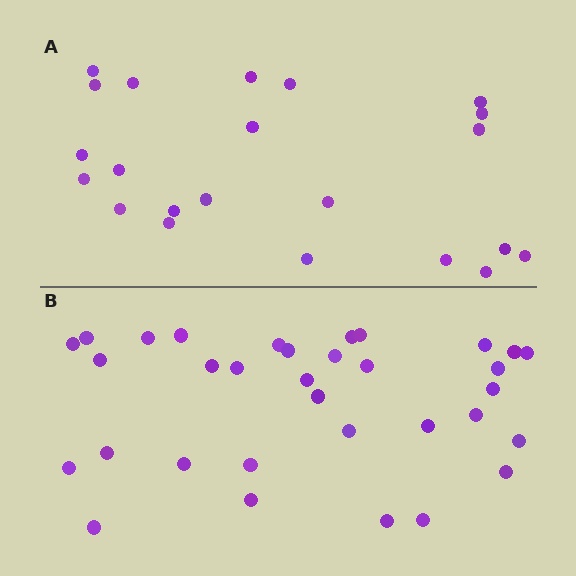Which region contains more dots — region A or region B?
Region B (the bottom region) has more dots.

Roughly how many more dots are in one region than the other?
Region B has roughly 12 or so more dots than region A.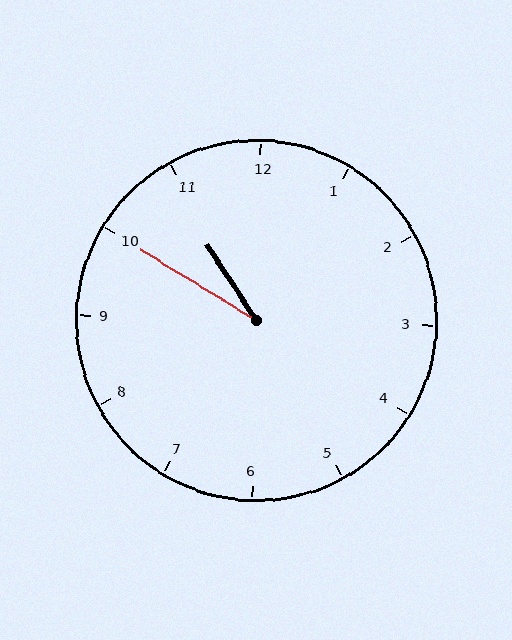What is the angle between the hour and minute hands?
Approximately 25 degrees.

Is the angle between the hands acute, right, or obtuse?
It is acute.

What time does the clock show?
10:50.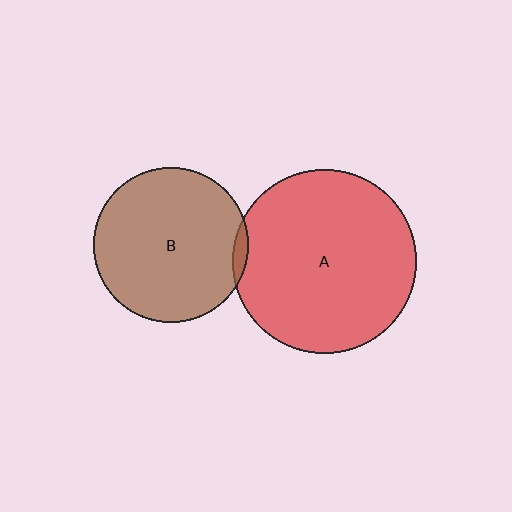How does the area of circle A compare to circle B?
Approximately 1.4 times.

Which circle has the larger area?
Circle A (red).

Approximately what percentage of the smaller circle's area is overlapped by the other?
Approximately 5%.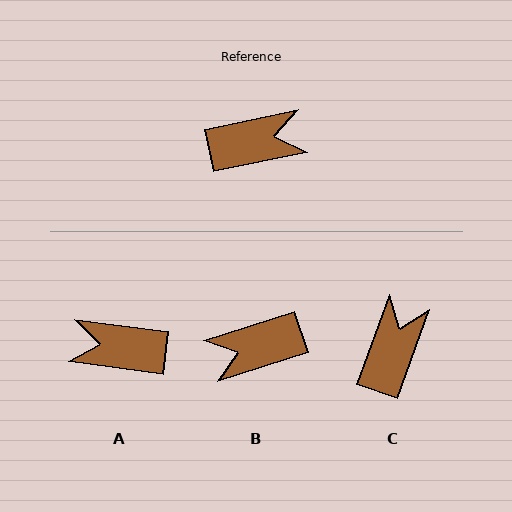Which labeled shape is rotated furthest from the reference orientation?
B, about 174 degrees away.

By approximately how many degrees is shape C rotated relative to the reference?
Approximately 58 degrees counter-clockwise.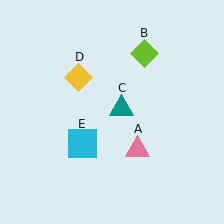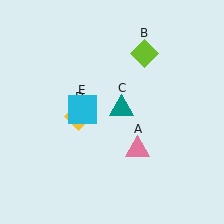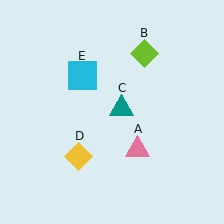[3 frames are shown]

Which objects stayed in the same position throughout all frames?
Pink triangle (object A) and lime diamond (object B) and teal triangle (object C) remained stationary.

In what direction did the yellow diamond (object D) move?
The yellow diamond (object D) moved down.